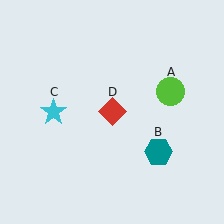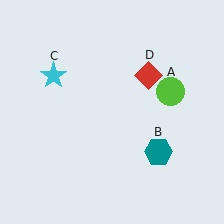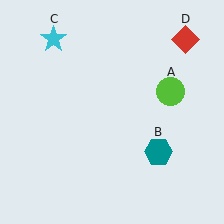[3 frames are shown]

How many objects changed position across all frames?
2 objects changed position: cyan star (object C), red diamond (object D).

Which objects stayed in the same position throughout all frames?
Lime circle (object A) and teal hexagon (object B) remained stationary.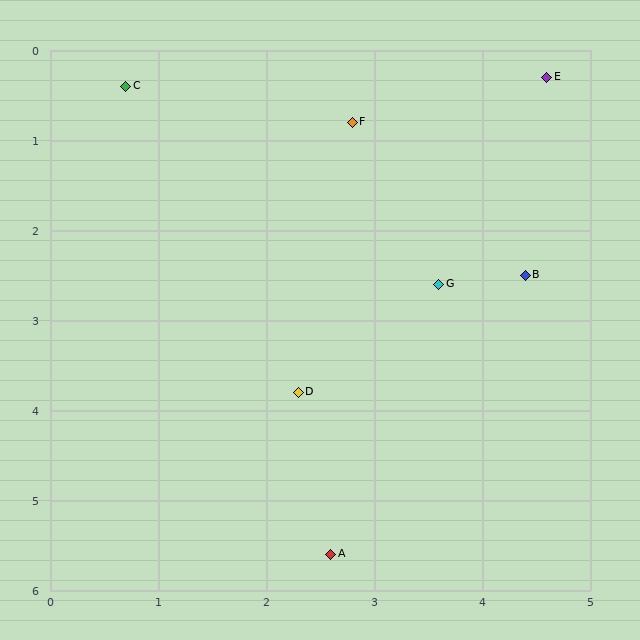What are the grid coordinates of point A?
Point A is at approximately (2.6, 5.6).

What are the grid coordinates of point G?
Point G is at approximately (3.6, 2.6).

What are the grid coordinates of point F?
Point F is at approximately (2.8, 0.8).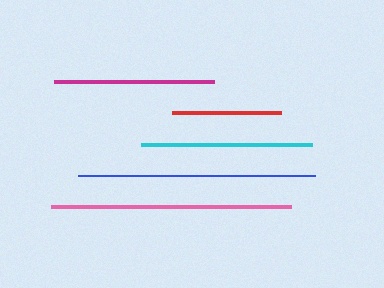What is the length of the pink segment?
The pink segment is approximately 239 pixels long.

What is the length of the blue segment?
The blue segment is approximately 237 pixels long.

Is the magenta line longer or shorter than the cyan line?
The cyan line is longer than the magenta line.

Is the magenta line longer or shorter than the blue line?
The blue line is longer than the magenta line.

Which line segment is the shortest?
The red line is the shortest at approximately 108 pixels.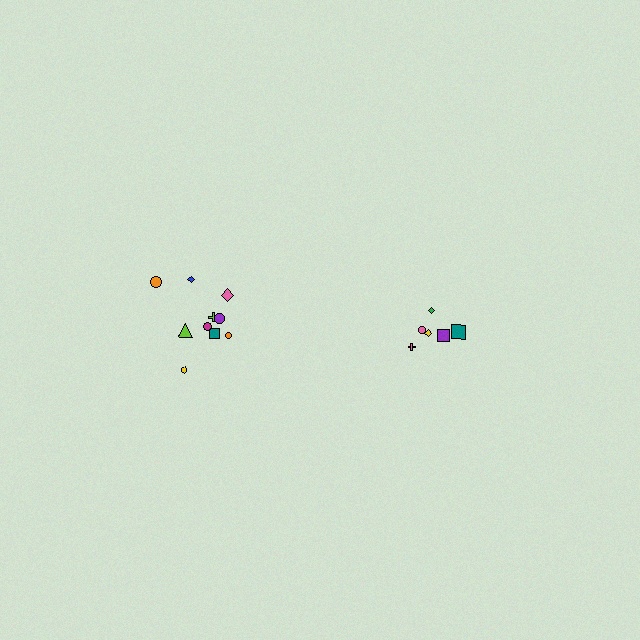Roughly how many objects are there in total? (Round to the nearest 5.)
Roughly 15 objects in total.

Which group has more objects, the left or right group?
The left group.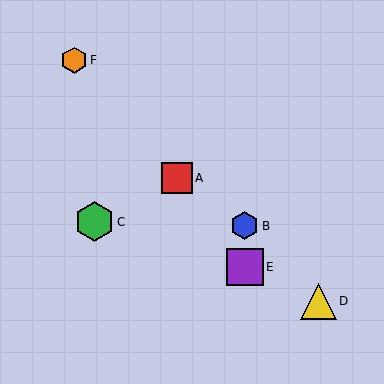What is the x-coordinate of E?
Object E is at x≈245.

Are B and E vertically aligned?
Yes, both are at x≈245.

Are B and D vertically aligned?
No, B is at x≈245 and D is at x≈318.